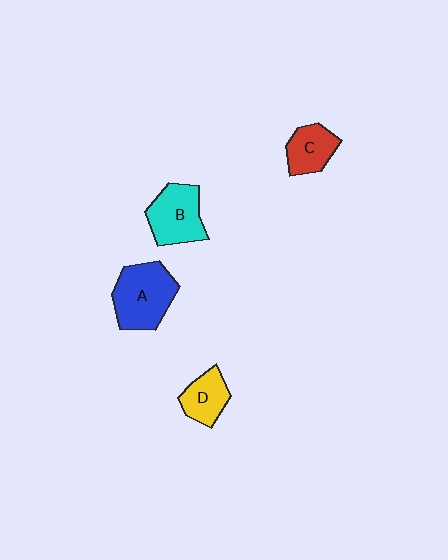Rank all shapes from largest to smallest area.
From largest to smallest: A (blue), B (cyan), C (red), D (yellow).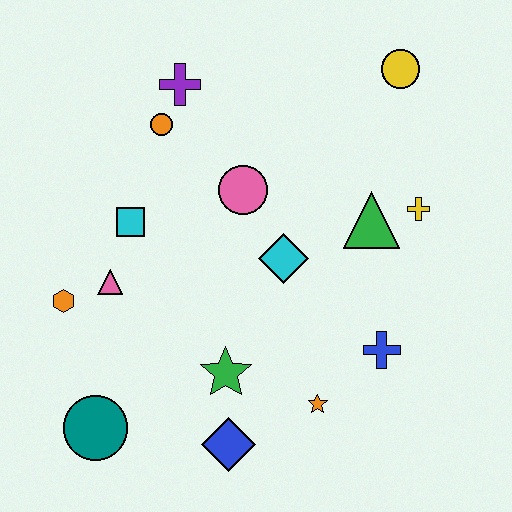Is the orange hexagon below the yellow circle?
Yes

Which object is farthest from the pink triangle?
The yellow circle is farthest from the pink triangle.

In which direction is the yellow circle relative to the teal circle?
The yellow circle is above the teal circle.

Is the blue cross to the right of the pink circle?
Yes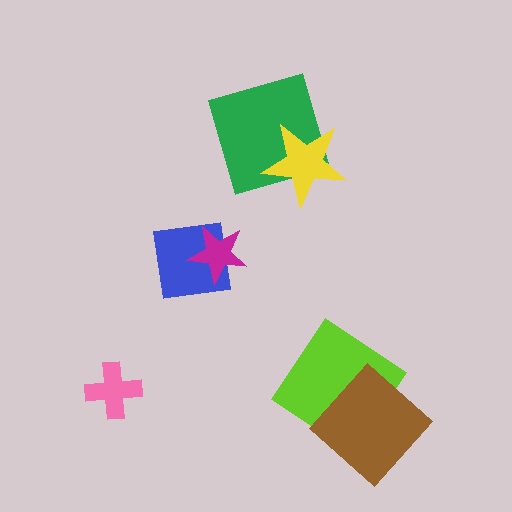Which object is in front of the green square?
The yellow star is in front of the green square.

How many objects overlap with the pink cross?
0 objects overlap with the pink cross.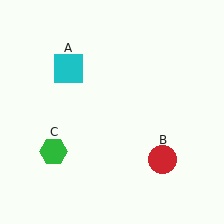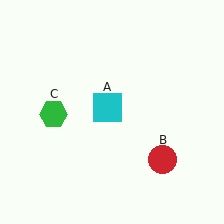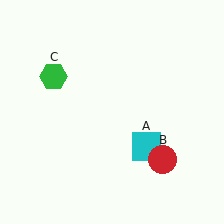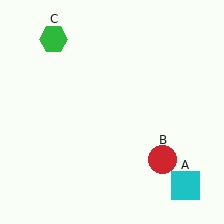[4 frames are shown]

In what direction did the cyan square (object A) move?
The cyan square (object A) moved down and to the right.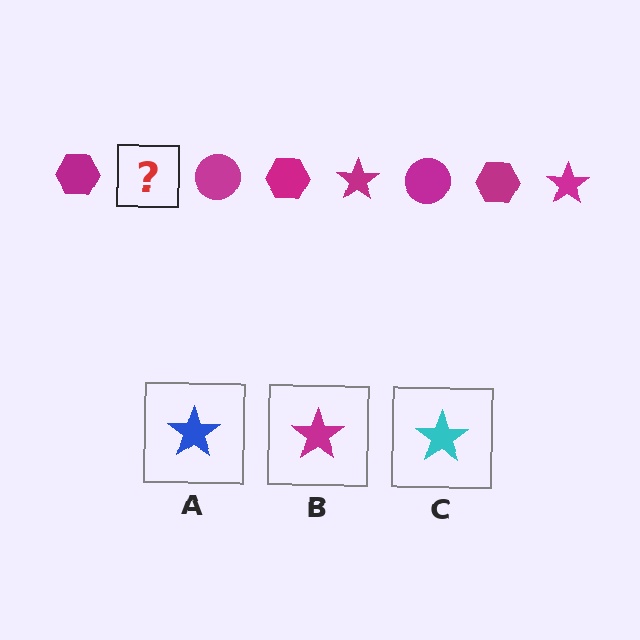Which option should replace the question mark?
Option B.